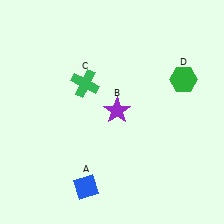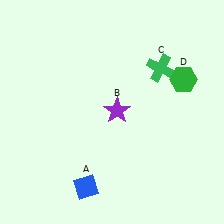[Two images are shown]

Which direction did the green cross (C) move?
The green cross (C) moved right.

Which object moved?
The green cross (C) moved right.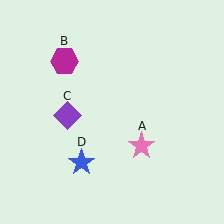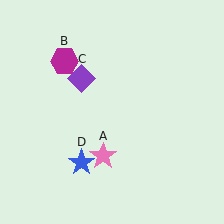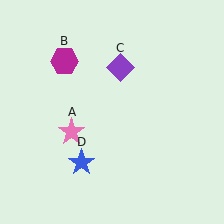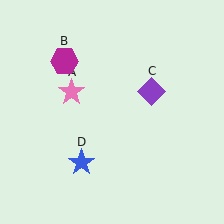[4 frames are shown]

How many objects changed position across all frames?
2 objects changed position: pink star (object A), purple diamond (object C).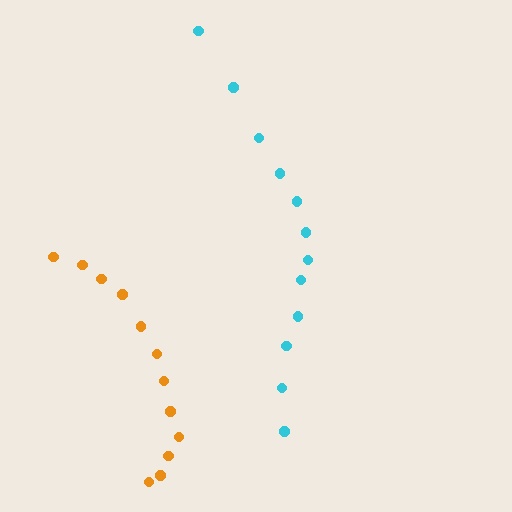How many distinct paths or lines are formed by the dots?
There are 2 distinct paths.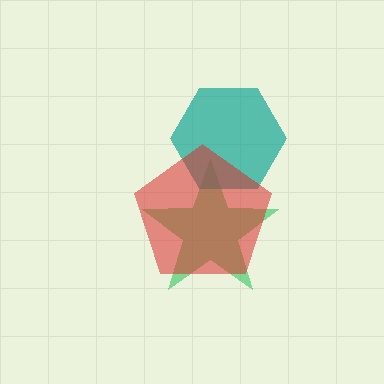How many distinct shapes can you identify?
There are 3 distinct shapes: a green star, a teal hexagon, a red pentagon.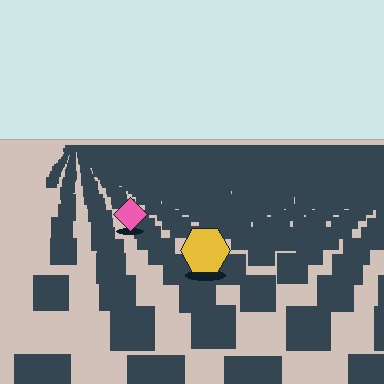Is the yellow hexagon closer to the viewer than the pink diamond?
Yes. The yellow hexagon is closer — you can tell from the texture gradient: the ground texture is coarser near it.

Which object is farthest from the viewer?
The pink diamond is farthest from the viewer. It appears smaller and the ground texture around it is denser.